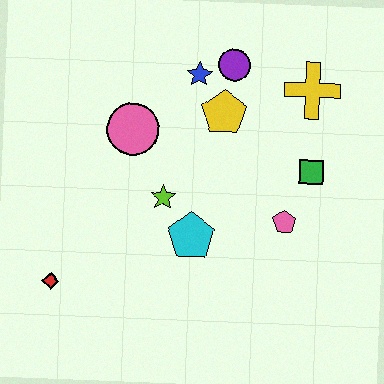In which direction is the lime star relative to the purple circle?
The lime star is below the purple circle.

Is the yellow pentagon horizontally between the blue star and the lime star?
No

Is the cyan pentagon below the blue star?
Yes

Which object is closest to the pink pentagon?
The green square is closest to the pink pentagon.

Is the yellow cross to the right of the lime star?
Yes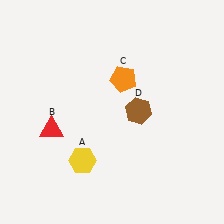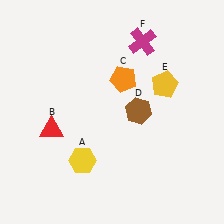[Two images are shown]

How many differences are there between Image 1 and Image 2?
There are 2 differences between the two images.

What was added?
A yellow pentagon (E), a magenta cross (F) were added in Image 2.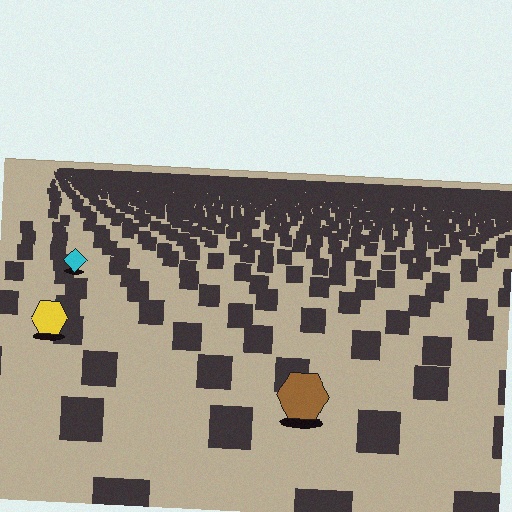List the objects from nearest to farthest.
From nearest to farthest: the brown hexagon, the yellow hexagon, the cyan diamond.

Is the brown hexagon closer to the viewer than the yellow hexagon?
Yes. The brown hexagon is closer — you can tell from the texture gradient: the ground texture is coarser near it.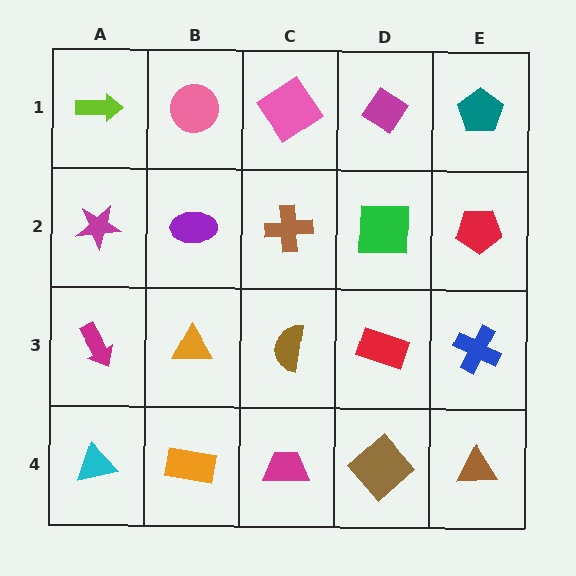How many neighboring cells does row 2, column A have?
3.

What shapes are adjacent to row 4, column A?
A magenta arrow (row 3, column A), an orange rectangle (row 4, column B).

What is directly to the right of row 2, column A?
A purple ellipse.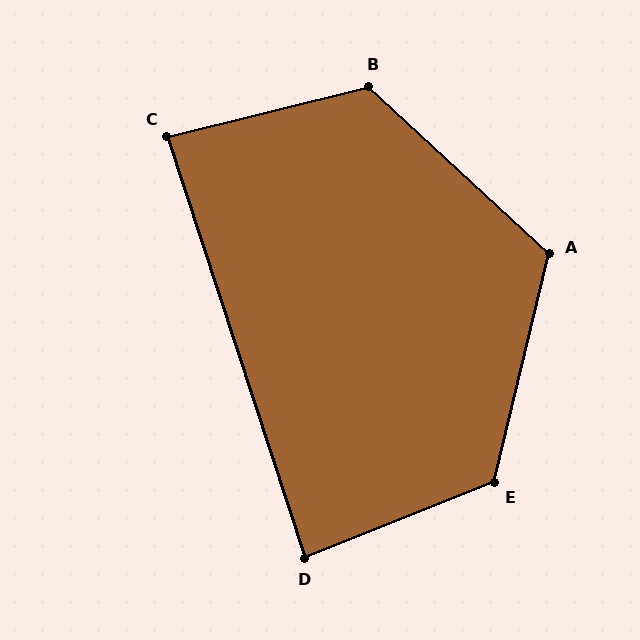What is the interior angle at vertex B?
Approximately 123 degrees (obtuse).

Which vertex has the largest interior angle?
E, at approximately 125 degrees.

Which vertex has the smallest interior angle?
C, at approximately 86 degrees.